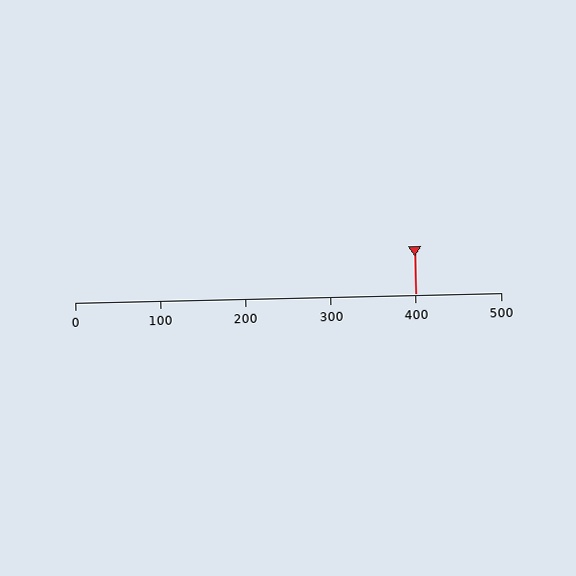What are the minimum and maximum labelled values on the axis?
The axis runs from 0 to 500.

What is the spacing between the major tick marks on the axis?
The major ticks are spaced 100 apart.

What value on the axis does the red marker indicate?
The marker indicates approximately 400.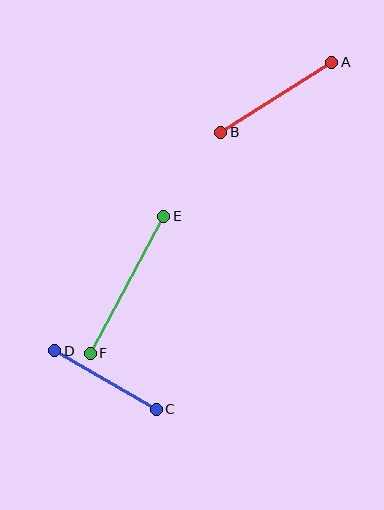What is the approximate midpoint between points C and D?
The midpoint is at approximately (106, 380) pixels.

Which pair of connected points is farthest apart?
Points E and F are farthest apart.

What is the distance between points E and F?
The distance is approximately 155 pixels.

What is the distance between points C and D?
The distance is approximately 117 pixels.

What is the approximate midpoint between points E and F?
The midpoint is at approximately (127, 285) pixels.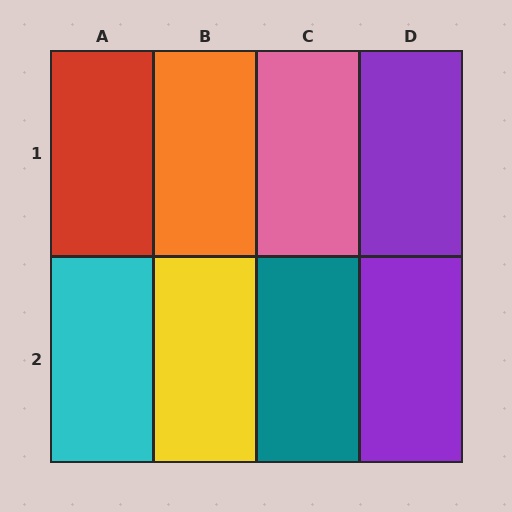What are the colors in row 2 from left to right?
Cyan, yellow, teal, purple.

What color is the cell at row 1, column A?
Red.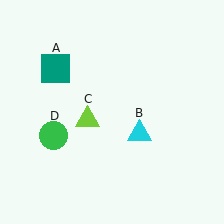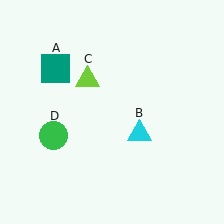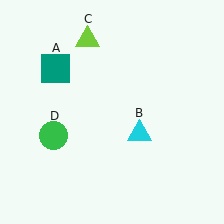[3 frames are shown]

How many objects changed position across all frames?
1 object changed position: lime triangle (object C).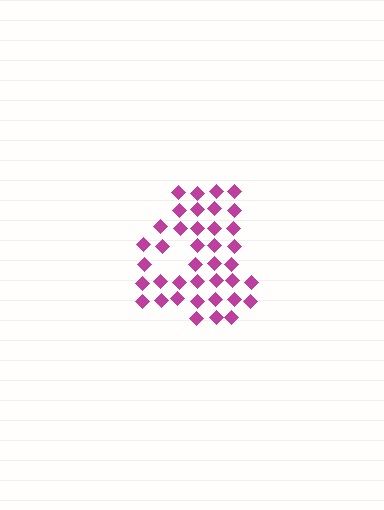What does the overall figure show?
The overall figure shows the digit 4.